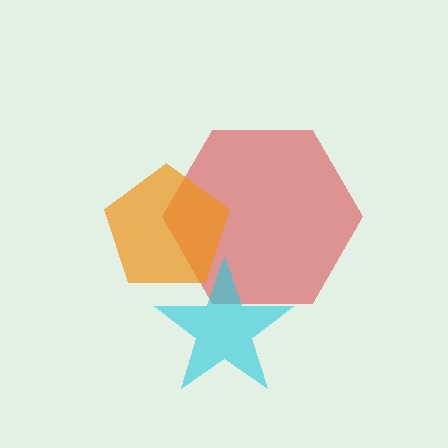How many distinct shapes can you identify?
There are 3 distinct shapes: a red hexagon, an orange pentagon, a cyan star.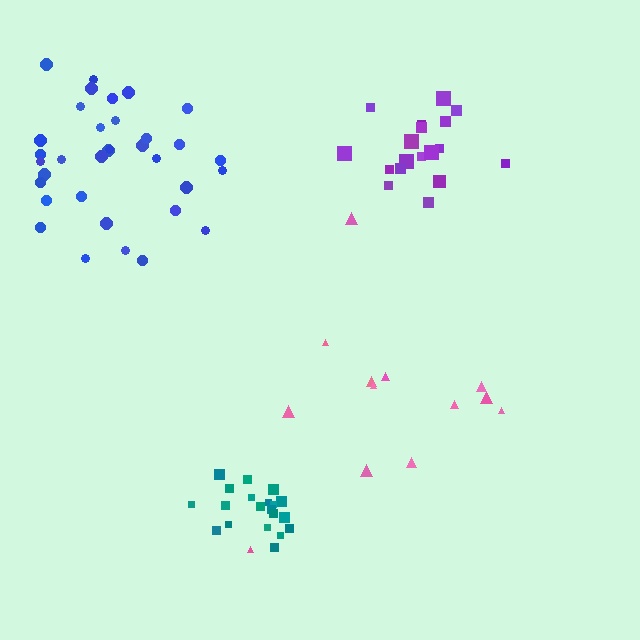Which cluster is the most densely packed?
Teal.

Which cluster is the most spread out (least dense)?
Pink.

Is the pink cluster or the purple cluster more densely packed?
Purple.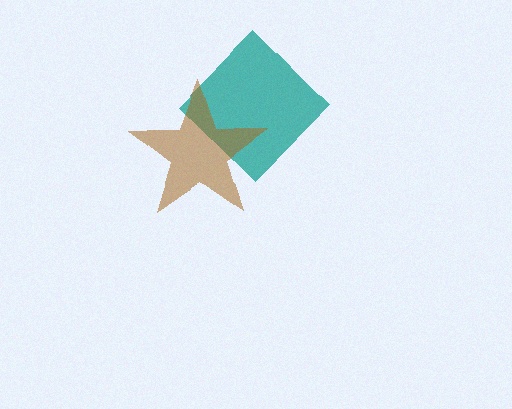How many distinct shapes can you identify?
There are 2 distinct shapes: a teal diamond, a brown star.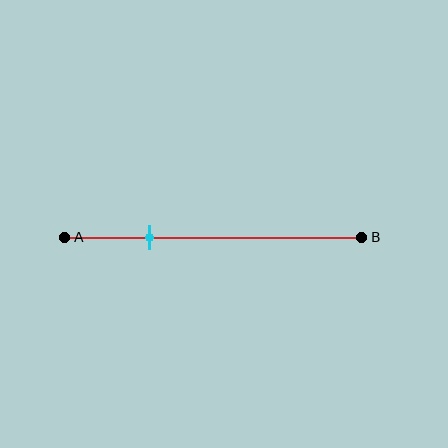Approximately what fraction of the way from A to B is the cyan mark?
The cyan mark is approximately 30% of the way from A to B.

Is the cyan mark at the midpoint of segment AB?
No, the mark is at about 30% from A, not at the 50% midpoint.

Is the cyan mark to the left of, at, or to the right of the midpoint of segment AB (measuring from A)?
The cyan mark is to the left of the midpoint of segment AB.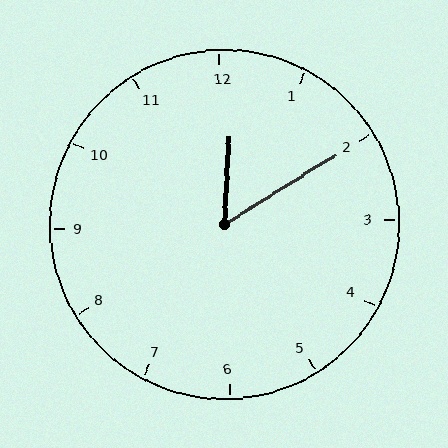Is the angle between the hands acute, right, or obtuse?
It is acute.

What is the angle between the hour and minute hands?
Approximately 55 degrees.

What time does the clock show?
12:10.